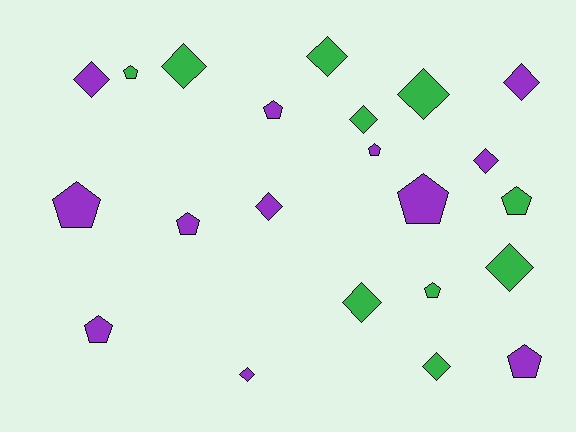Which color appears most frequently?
Purple, with 12 objects.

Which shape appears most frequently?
Diamond, with 12 objects.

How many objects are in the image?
There are 22 objects.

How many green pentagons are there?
There are 3 green pentagons.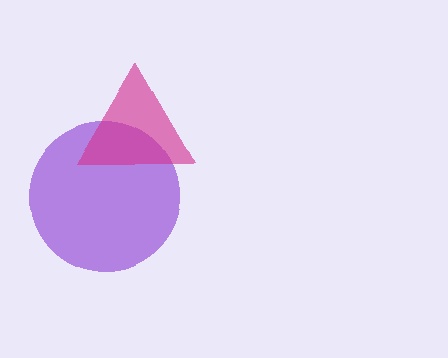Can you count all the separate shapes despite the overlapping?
Yes, there are 2 separate shapes.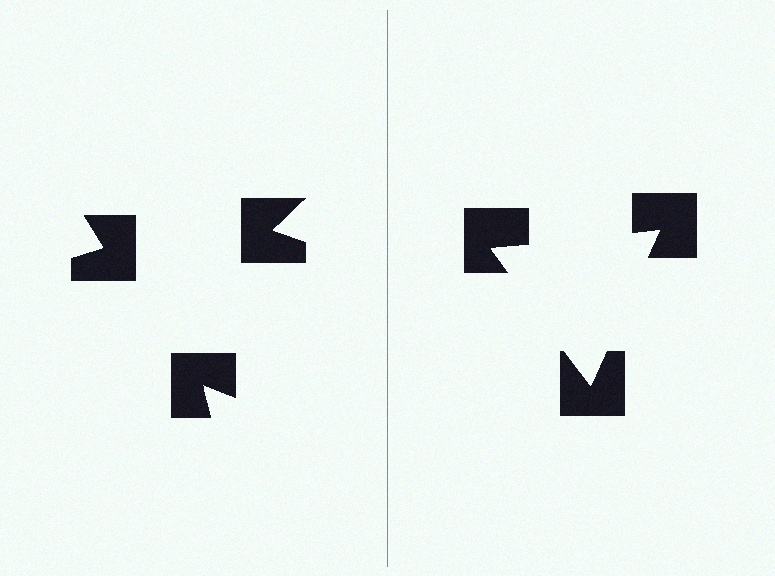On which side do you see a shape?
An illusory triangle appears on the right side. On the left side the wedge cuts are rotated, so no coherent shape forms.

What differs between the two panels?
The notched squares are positioned identically on both sides; only the wedge orientations differ. On the right they align to a triangle; on the left they are misaligned.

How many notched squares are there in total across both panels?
6 — 3 on each side.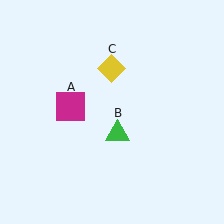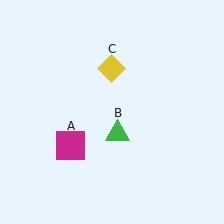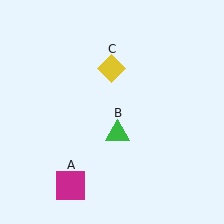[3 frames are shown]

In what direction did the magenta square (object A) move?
The magenta square (object A) moved down.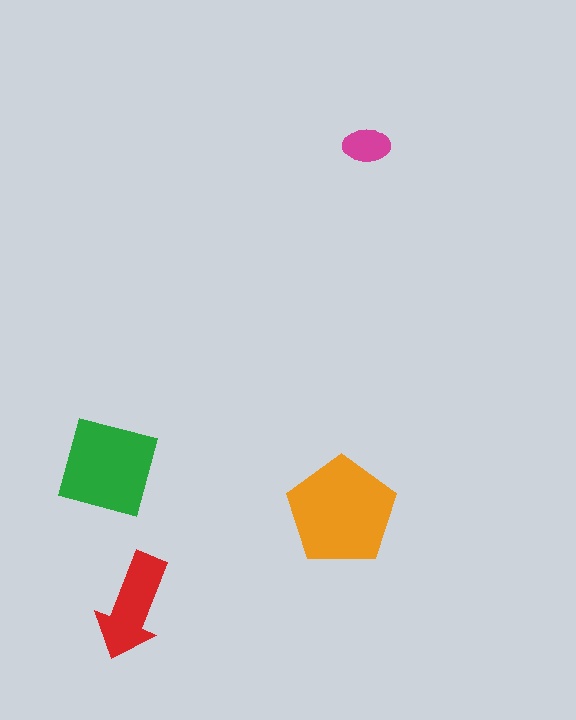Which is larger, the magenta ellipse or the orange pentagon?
The orange pentagon.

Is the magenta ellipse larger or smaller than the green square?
Smaller.